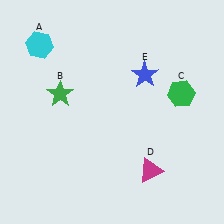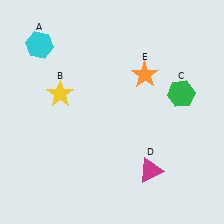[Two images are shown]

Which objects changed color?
B changed from green to yellow. E changed from blue to orange.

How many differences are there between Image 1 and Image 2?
There are 2 differences between the two images.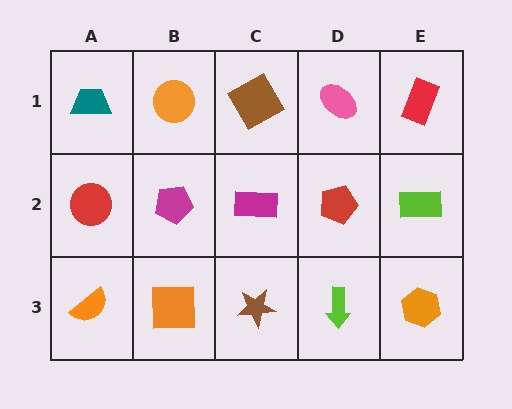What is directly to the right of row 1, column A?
An orange circle.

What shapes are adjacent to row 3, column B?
A magenta pentagon (row 2, column B), an orange semicircle (row 3, column A), a brown star (row 3, column C).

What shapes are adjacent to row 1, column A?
A red circle (row 2, column A), an orange circle (row 1, column B).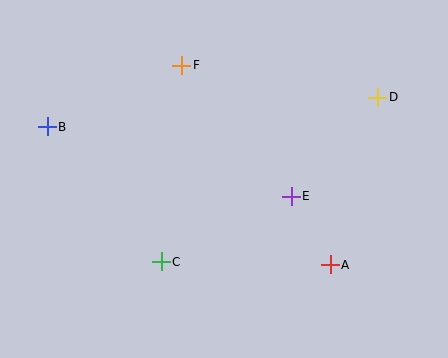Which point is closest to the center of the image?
Point E at (291, 196) is closest to the center.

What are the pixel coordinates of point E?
Point E is at (291, 196).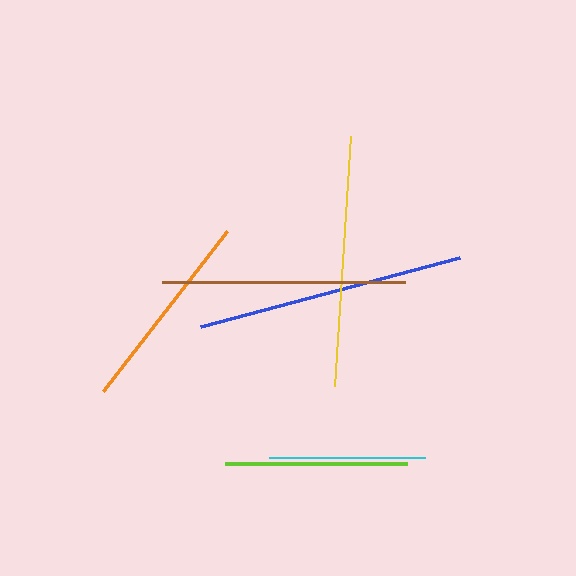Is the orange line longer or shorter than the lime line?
The orange line is longer than the lime line.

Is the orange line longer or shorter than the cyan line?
The orange line is longer than the cyan line.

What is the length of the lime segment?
The lime segment is approximately 182 pixels long.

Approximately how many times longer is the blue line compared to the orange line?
The blue line is approximately 1.3 times the length of the orange line.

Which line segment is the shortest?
The cyan line is the shortest at approximately 156 pixels.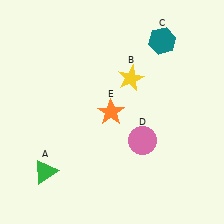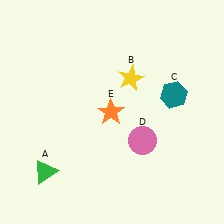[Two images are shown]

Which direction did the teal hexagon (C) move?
The teal hexagon (C) moved down.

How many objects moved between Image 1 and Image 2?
1 object moved between the two images.